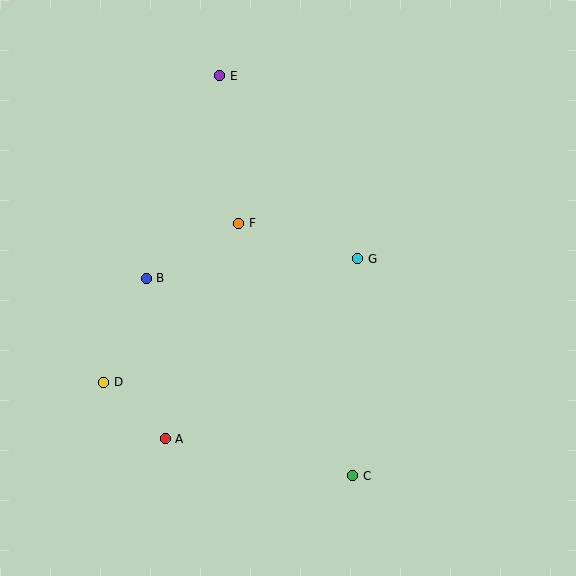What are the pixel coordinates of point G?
Point G is at (358, 259).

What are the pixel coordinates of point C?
Point C is at (353, 476).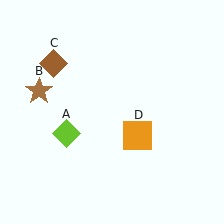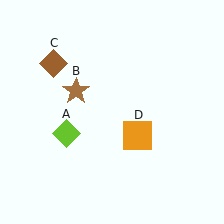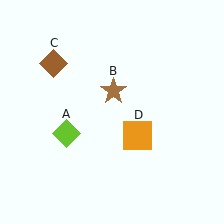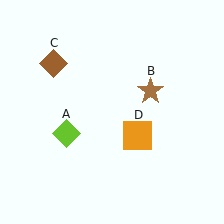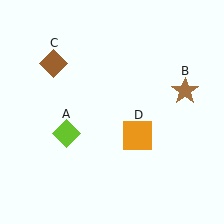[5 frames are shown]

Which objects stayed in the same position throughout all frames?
Lime diamond (object A) and brown diamond (object C) and orange square (object D) remained stationary.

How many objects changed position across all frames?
1 object changed position: brown star (object B).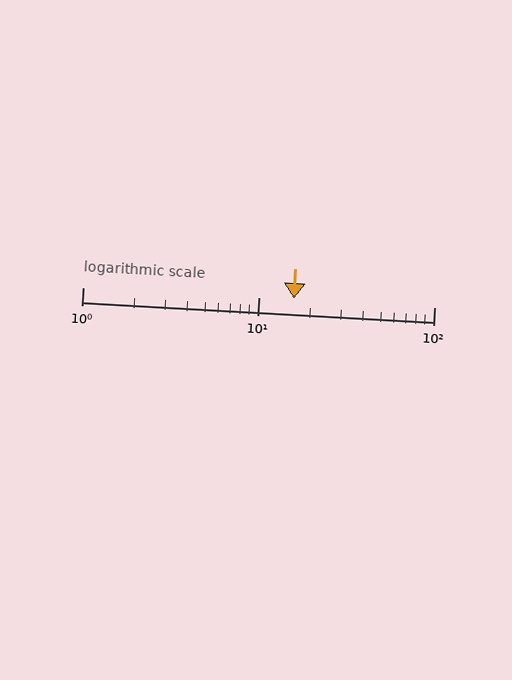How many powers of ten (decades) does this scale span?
The scale spans 2 decades, from 1 to 100.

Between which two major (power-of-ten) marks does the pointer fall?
The pointer is between 10 and 100.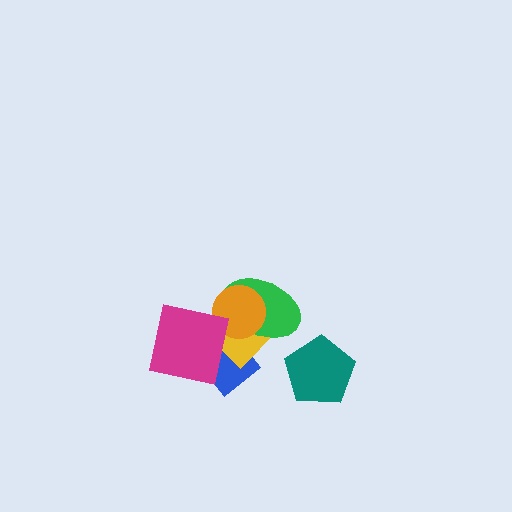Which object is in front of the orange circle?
The magenta square is in front of the orange circle.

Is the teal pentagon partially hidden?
No, no other shape covers it.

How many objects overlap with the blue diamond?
4 objects overlap with the blue diamond.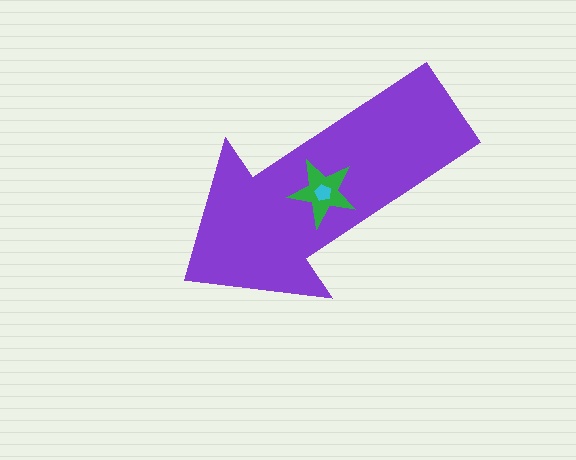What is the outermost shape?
The purple arrow.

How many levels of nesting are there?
3.